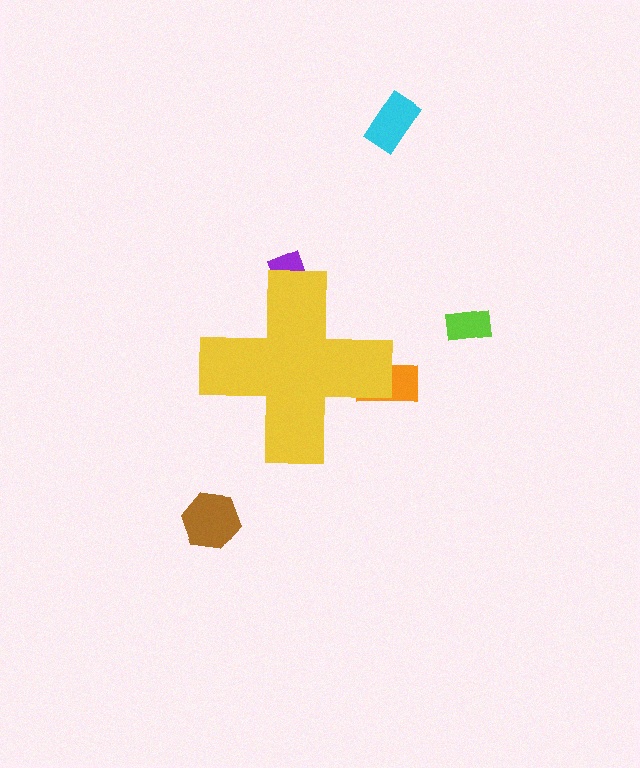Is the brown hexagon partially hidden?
No, the brown hexagon is fully visible.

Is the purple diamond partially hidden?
Yes, the purple diamond is partially hidden behind the yellow cross.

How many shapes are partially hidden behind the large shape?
2 shapes are partially hidden.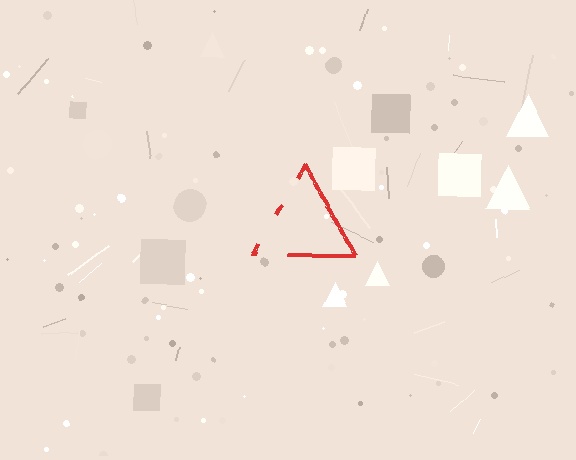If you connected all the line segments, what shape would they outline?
They would outline a triangle.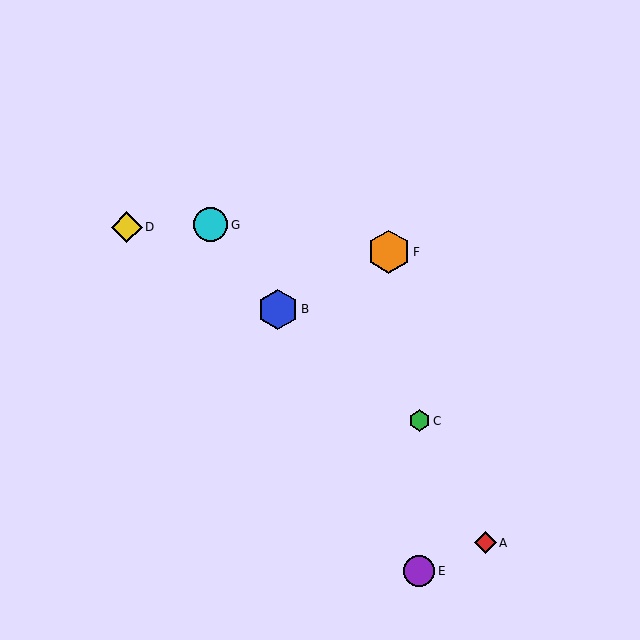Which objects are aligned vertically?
Objects C, E are aligned vertically.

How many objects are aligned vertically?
2 objects (C, E) are aligned vertically.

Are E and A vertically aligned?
No, E is at x≈419 and A is at x≈485.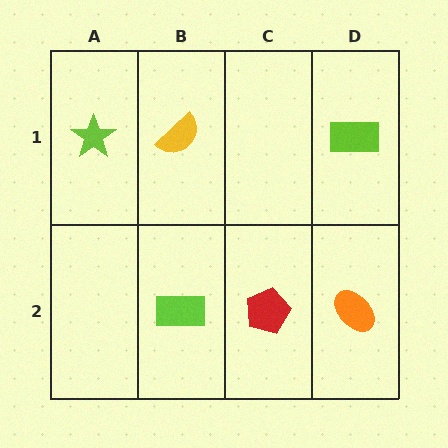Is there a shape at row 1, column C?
No, that cell is empty.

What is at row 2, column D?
An orange ellipse.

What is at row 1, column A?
A lime star.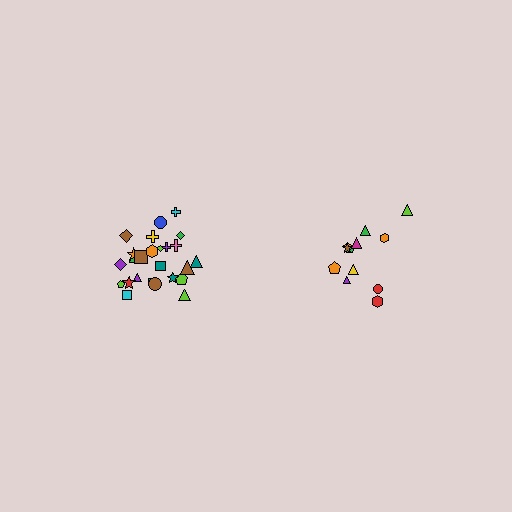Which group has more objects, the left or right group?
The left group.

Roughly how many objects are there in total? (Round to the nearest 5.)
Roughly 35 objects in total.